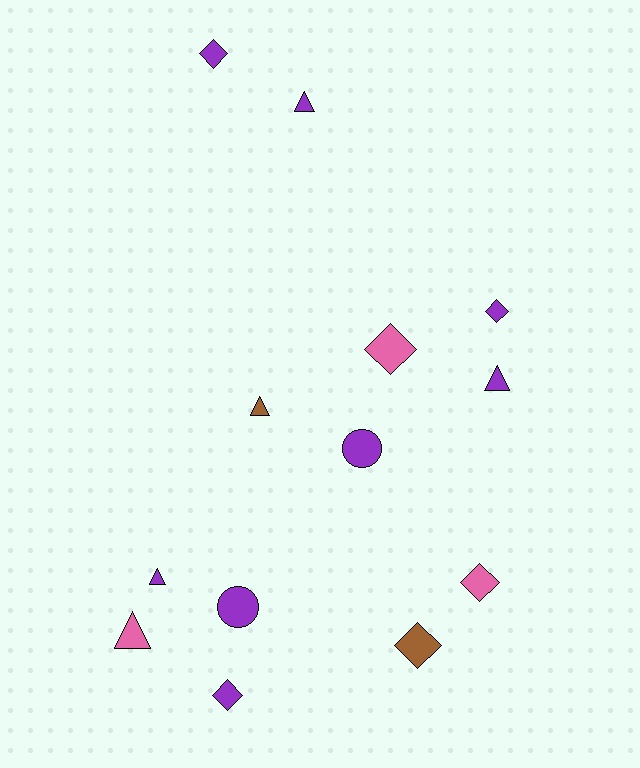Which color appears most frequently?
Purple, with 8 objects.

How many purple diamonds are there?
There are 3 purple diamonds.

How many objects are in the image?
There are 13 objects.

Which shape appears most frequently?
Diamond, with 6 objects.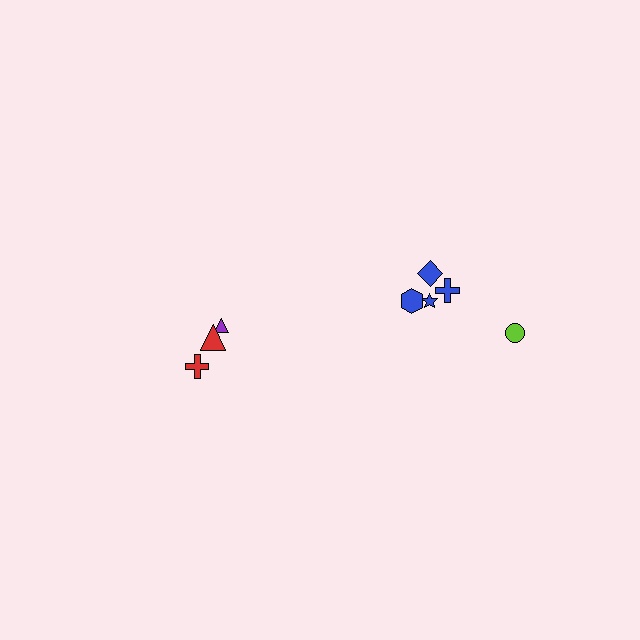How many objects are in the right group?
There are 5 objects.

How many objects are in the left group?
There are 3 objects.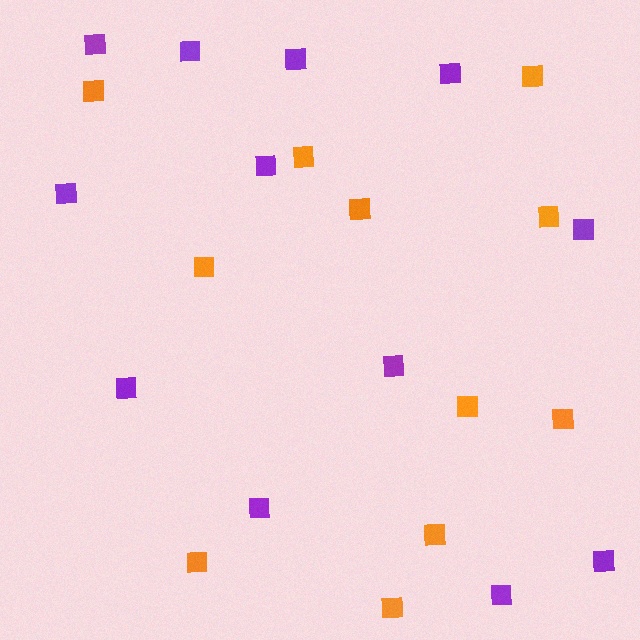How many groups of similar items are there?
There are 2 groups: one group of orange squares (11) and one group of purple squares (12).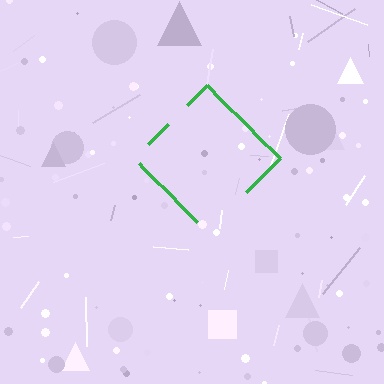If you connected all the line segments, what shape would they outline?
They would outline a diamond.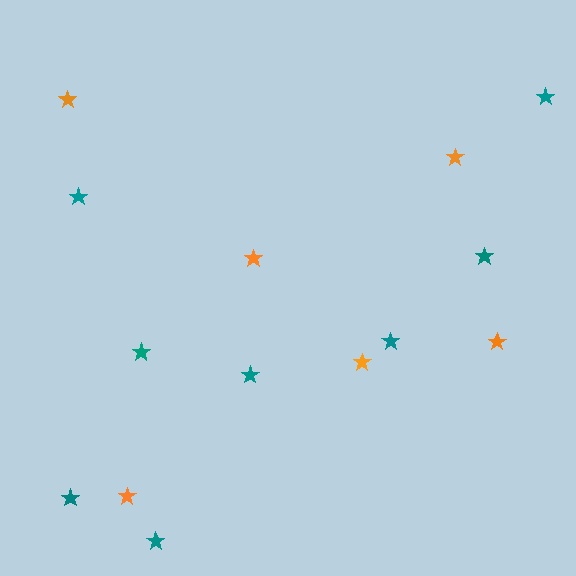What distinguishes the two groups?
There are 2 groups: one group of orange stars (6) and one group of teal stars (8).